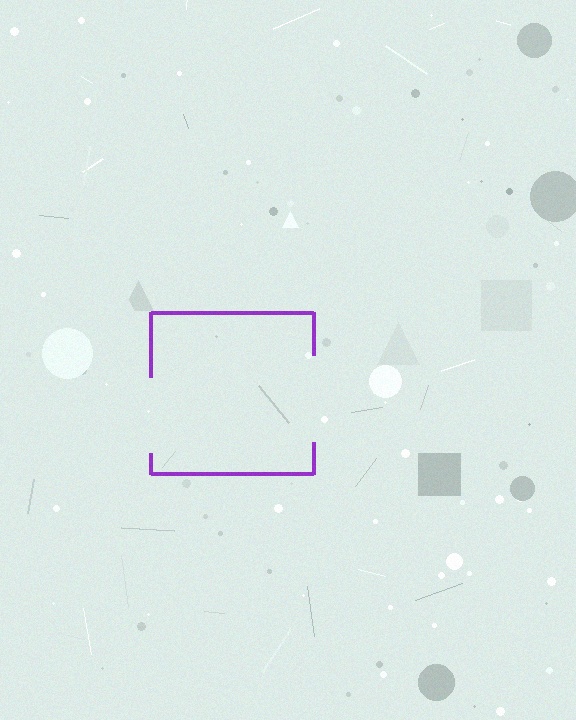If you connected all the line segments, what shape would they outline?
They would outline a square.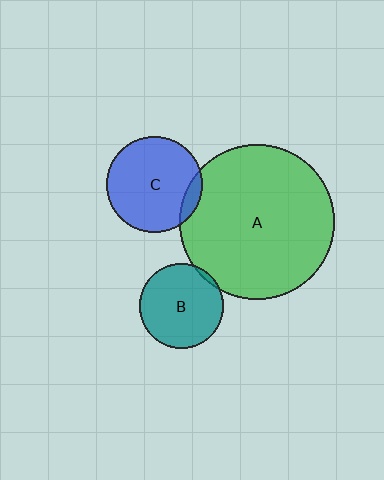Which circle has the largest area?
Circle A (green).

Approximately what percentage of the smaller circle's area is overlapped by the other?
Approximately 5%.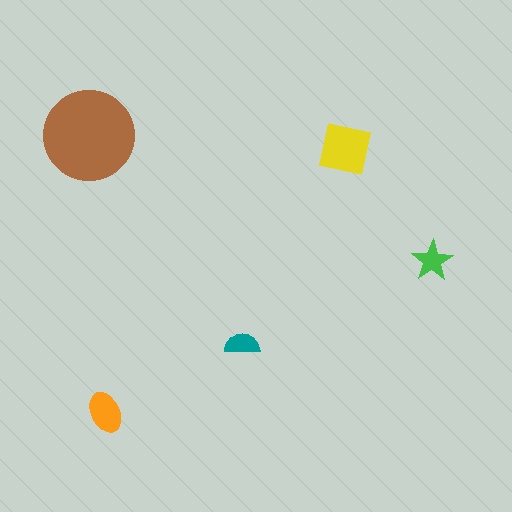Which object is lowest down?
The orange ellipse is bottommost.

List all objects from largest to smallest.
The brown circle, the yellow square, the orange ellipse, the green star, the teal semicircle.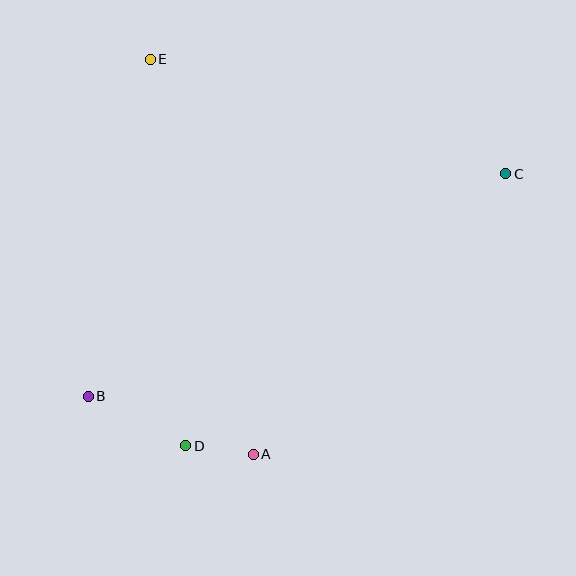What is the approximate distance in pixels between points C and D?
The distance between C and D is approximately 420 pixels.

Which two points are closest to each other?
Points A and D are closest to each other.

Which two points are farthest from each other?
Points B and C are farthest from each other.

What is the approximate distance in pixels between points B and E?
The distance between B and E is approximately 343 pixels.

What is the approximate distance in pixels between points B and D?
The distance between B and D is approximately 110 pixels.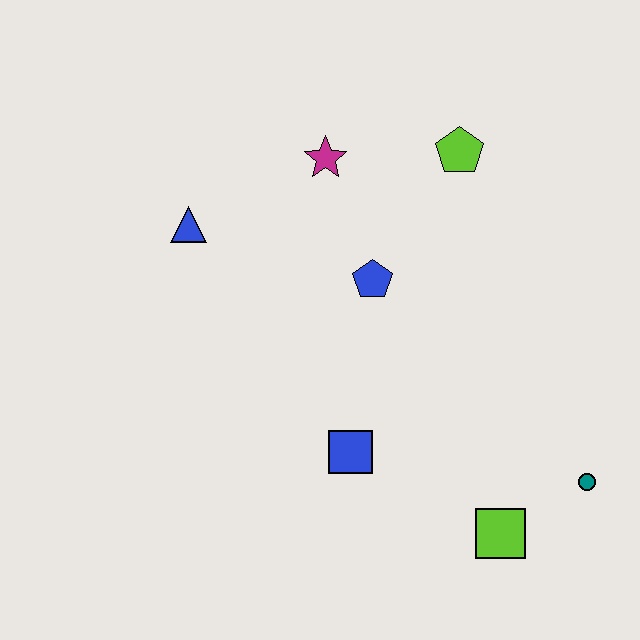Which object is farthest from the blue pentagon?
The teal circle is farthest from the blue pentagon.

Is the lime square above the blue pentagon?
No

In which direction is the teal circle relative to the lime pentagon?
The teal circle is below the lime pentagon.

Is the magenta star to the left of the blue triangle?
No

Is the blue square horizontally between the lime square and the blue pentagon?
No